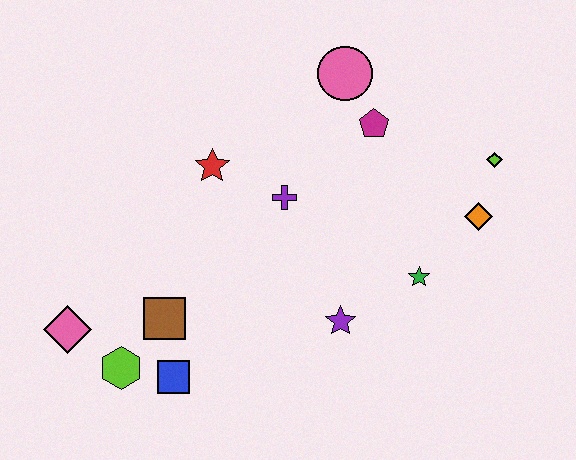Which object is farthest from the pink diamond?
The lime diamond is farthest from the pink diamond.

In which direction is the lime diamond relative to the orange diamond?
The lime diamond is above the orange diamond.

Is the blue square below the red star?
Yes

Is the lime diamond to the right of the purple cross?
Yes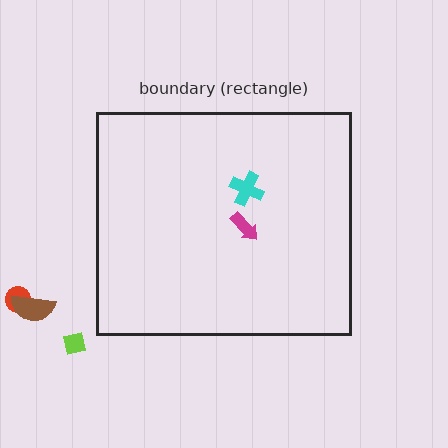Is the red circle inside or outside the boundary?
Outside.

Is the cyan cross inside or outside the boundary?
Inside.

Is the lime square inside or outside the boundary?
Outside.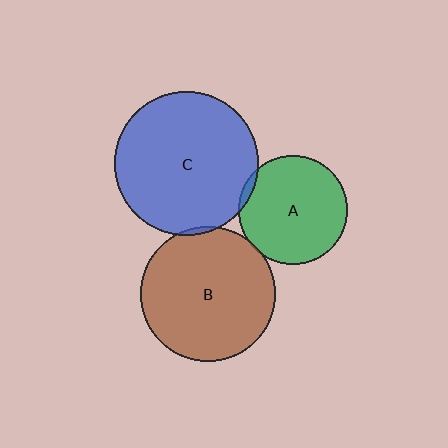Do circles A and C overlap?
Yes.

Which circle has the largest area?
Circle C (blue).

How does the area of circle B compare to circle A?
Approximately 1.5 times.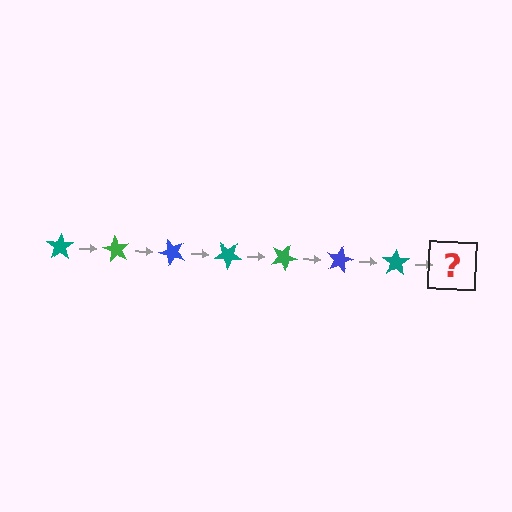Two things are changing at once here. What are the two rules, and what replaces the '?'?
The two rules are that it rotates 60 degrees each step and the color cycles through teal, green, and blue. The '?' should be a green star, rotated 420 degrees from the start.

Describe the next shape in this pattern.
It should be a green star, rotated 420 degrees from the start.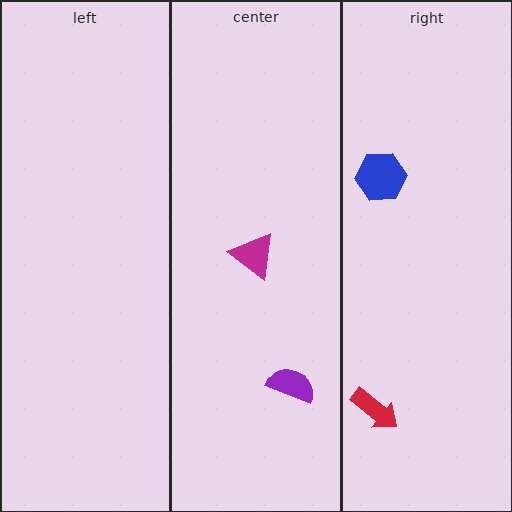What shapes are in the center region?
The magenta triangle, the purple semicircle.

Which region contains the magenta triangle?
The center region.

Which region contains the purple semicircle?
The center region.